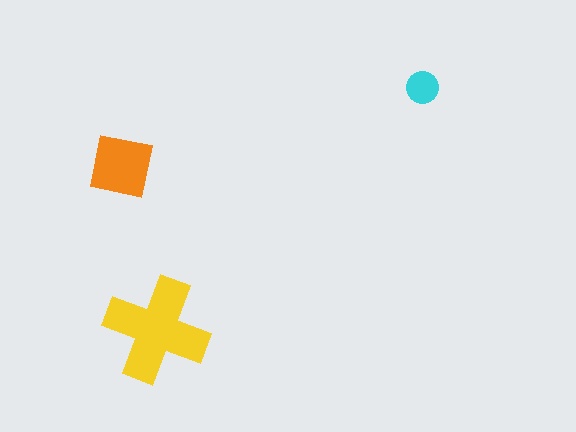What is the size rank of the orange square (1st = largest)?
2nd.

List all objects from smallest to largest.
The cyan circle, the orange square, the yellow cross.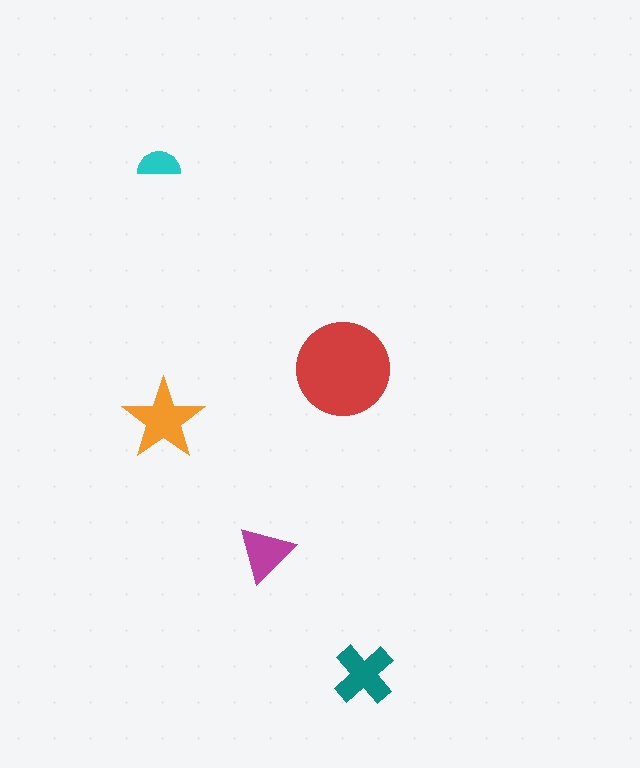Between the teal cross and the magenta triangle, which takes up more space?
The teal cross.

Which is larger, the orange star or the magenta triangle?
The orange star.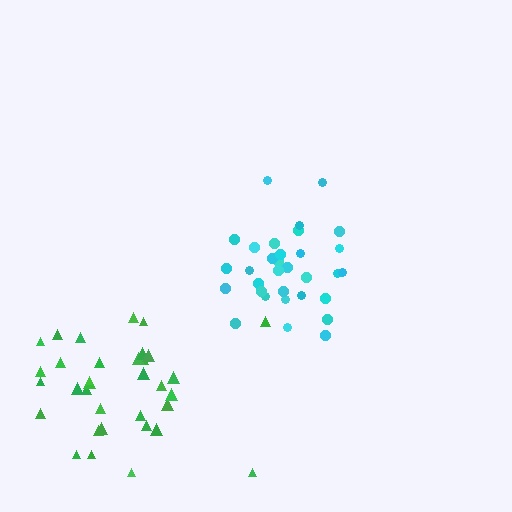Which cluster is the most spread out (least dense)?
Green.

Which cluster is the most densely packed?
Cyan.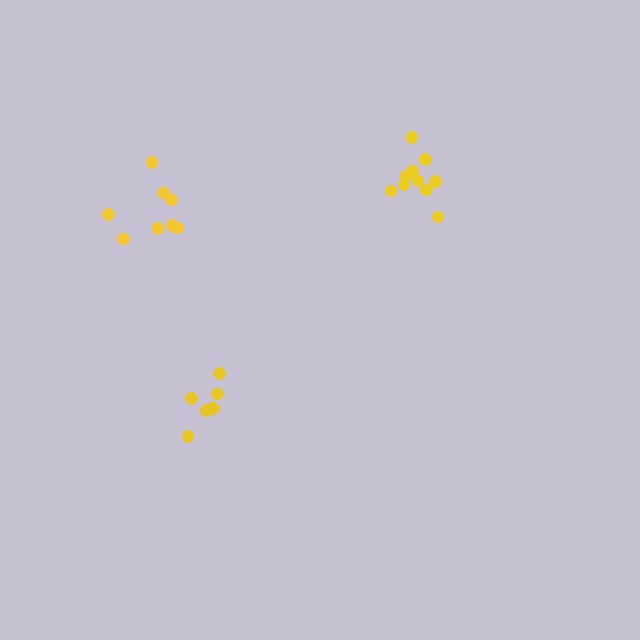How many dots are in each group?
Group 1: 10 dots, Group 2: 6 dots, Group 3: 8 dots (24 total).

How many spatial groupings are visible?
There are 3 spatial groupings.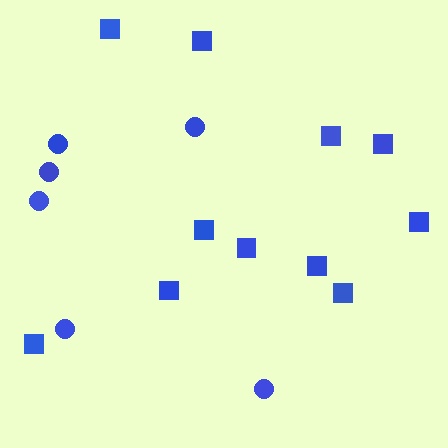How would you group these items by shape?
There are 2 groups: one group of squares (11) and one group of circles (6).